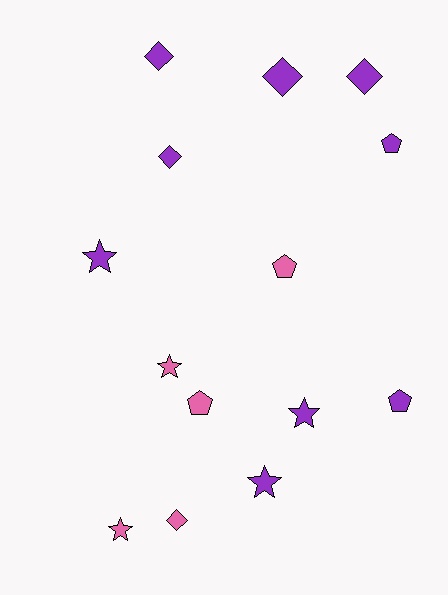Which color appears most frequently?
Purple, with 9 objects.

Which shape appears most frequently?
Diamond, with 5 objects.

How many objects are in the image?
There are 14 objects.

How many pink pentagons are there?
There are 2 pink pentagons.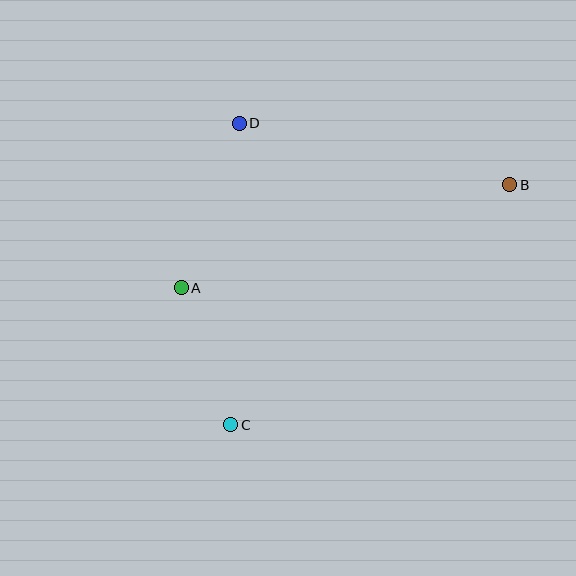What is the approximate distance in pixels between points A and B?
The distance between A and B is approximately 344 pixels.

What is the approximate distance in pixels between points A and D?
The distance between A and D is approximately 174 pixels.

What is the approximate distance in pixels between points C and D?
The distance between C and D is approximately 301 pixels.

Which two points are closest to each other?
Points A and C are closest to each other.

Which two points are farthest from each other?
Points B and C are farthest from each other.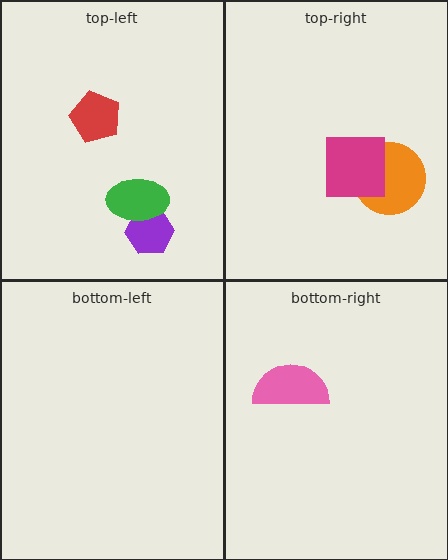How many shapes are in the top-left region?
3.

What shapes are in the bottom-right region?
The pink semicircle.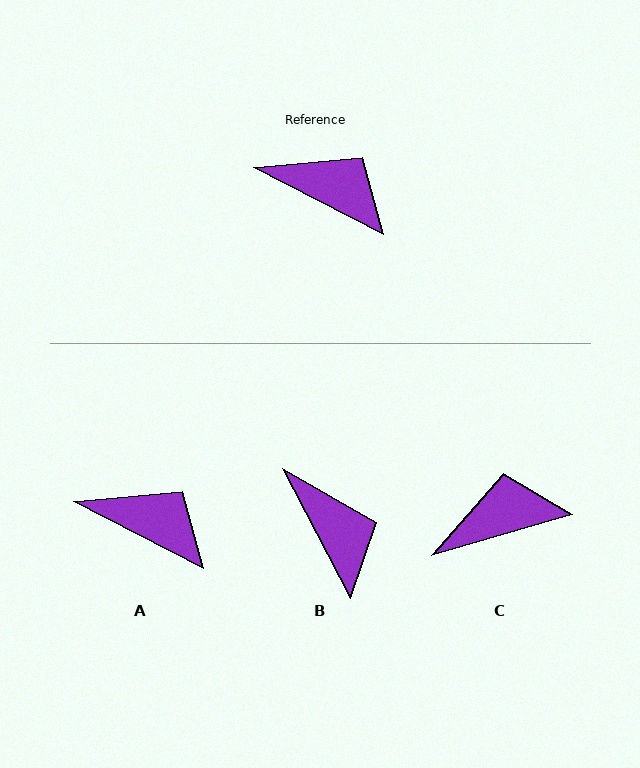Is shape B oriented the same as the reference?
No, it is off by about 35 degrees.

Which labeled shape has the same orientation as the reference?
A.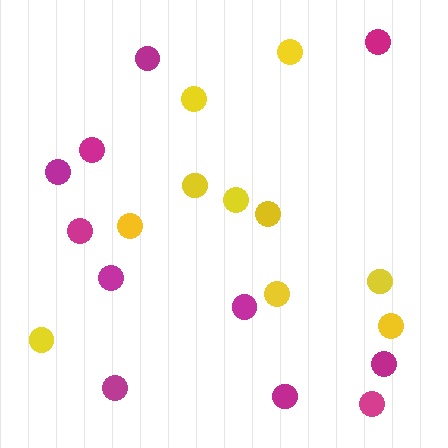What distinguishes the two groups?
There are 2 groups: one group of magenta circles (11) and one group of yellow circles (10).